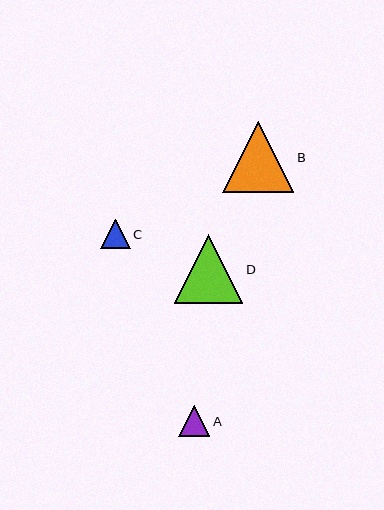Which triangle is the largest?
Triangle B is the largest with a size of approximately 71 pixels.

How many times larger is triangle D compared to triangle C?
Triangle D is approximately 2.3 times the size of triangle C.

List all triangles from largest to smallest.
From largest to smallest: B, D, A, C.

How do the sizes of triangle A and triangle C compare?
Triangle A and triangle C are approximately the same size.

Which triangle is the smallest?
Triangle C is the smallest with a size of approximately 29 pixels.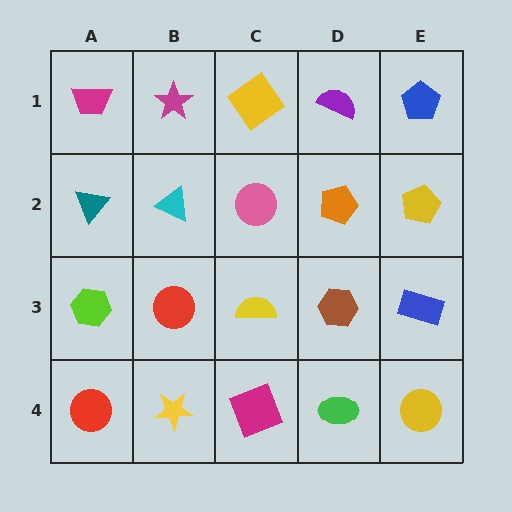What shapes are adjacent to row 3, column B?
A cyan triangle (row 2, column B), a yellow star (row 4, column B), a lime hexagon (row 3, column A), a yellow semicircle (row 3, column C).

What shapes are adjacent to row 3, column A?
A teal triangle (row 2, column A), a red circle (row 4, column A), a red circle (row 3, column B).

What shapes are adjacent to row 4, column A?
A lime hexagon (row 3, column A), a yellow star (row 4, column B).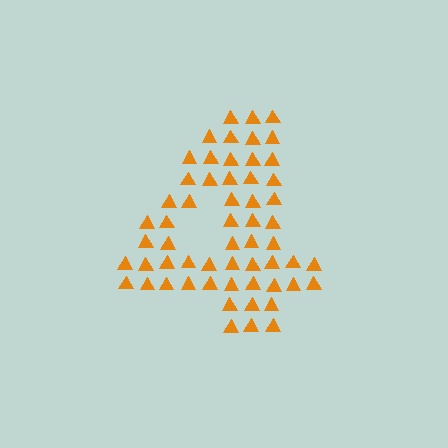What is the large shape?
The large shape is the digit 4.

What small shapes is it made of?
It is made of small triangles.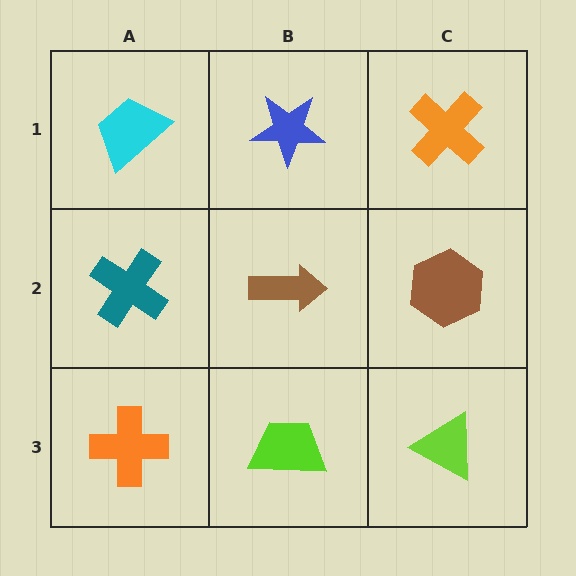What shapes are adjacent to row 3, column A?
A teal cross (row 2, column A), a lime trapezoid (row 3, column B).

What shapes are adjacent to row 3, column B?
A brown arrow (row 2, column B), an orange cross (row 3, column A), a lime triangle (row 3, column C).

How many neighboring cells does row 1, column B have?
3.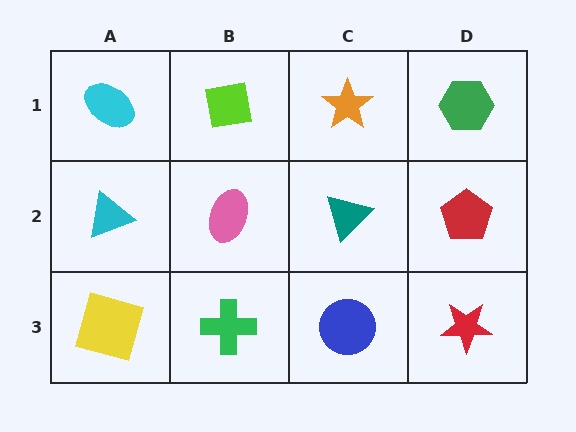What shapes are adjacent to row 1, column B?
A pink ellipse (row 2, column B), a cyan ellipse (row 1, column A), an orange star (row 1, column C).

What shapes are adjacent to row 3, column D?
A red pentagon (row 2, column D), a blue circle (row 3, column C).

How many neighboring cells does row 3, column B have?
3.